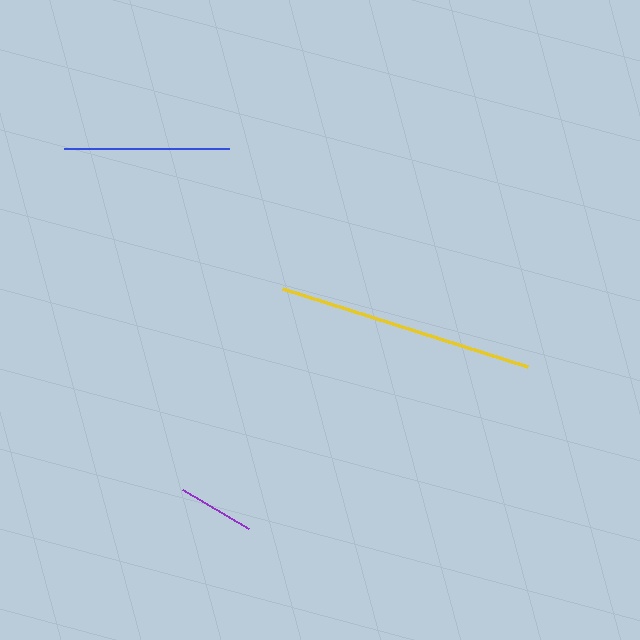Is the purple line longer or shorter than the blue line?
The blue line is longer than the purple line.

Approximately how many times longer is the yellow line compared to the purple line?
The yellow line is approximately 3.4 times the length of the purple line.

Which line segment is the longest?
The yellow line is the longest at approximately 257 pixels.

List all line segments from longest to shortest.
From longest to shortest: yellow, blue, purple.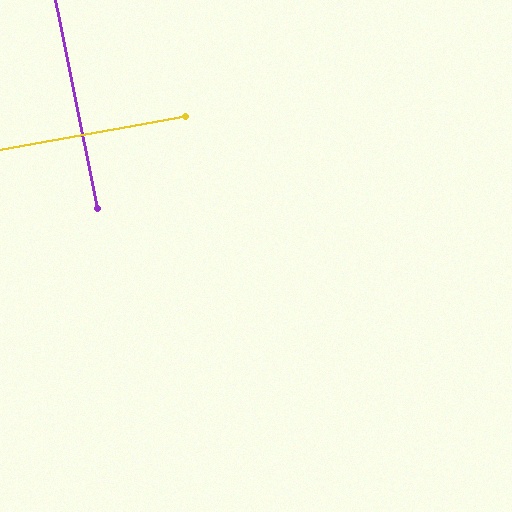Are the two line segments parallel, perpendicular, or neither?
Perpendicular — they meet at approximately 89°.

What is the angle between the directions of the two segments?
Approximately 89 degrees.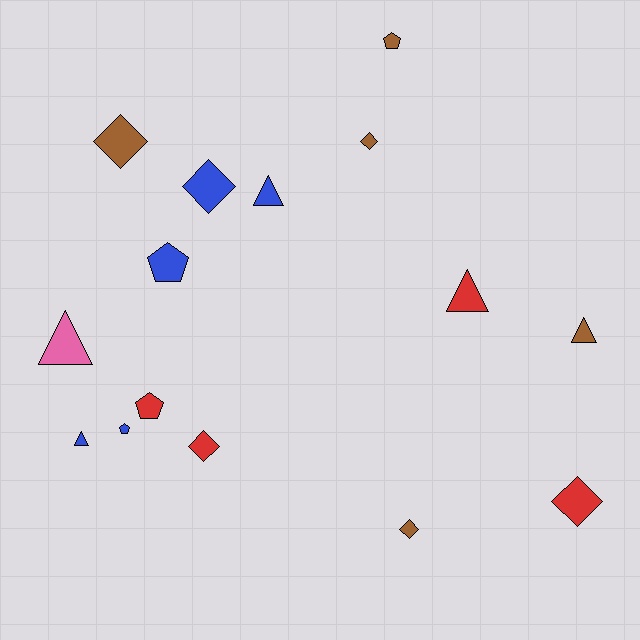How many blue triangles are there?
There are 2 blue triangles.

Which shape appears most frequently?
Diamond, with 6 objects.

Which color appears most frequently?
Brown, with 5 objects.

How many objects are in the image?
There are 15 objects.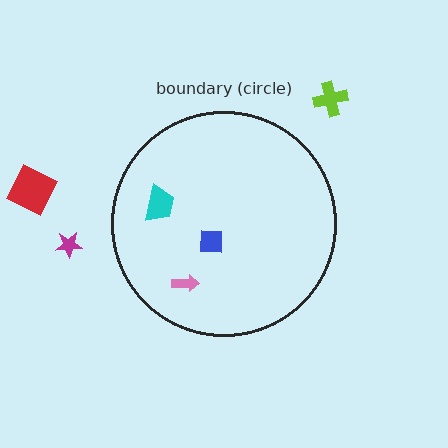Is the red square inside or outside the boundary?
Outside.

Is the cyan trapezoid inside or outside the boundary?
Inside.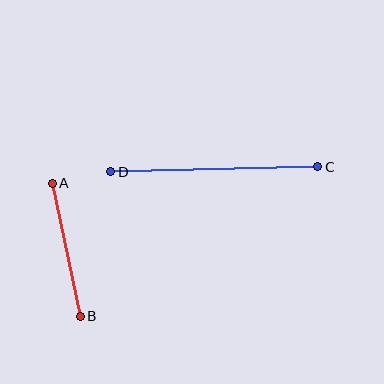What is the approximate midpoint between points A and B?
The midpoint is at approximately (66, 250) pixels.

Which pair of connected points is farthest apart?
Points C and D are farthest apart.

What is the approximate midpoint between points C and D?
The midpoint is at approximately (214, 169) pixels.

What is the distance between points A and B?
The distance is approximately 136 pixels.